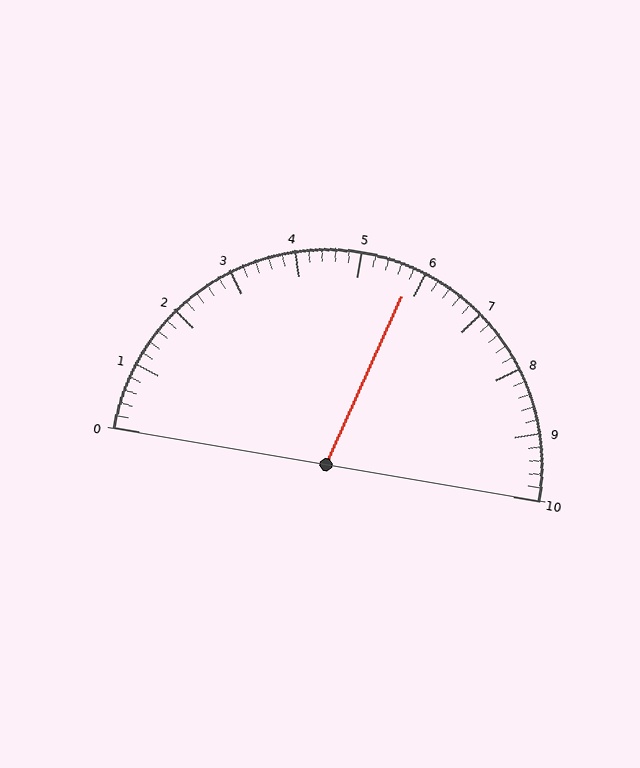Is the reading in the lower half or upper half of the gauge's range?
The reading is in the upper half of the range (0 to 10).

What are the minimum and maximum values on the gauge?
The gauge ranges from 0 to 10.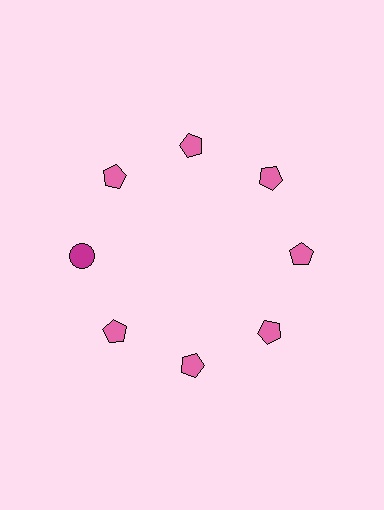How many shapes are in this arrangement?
There are 8 shapes arranged in a ring pattern.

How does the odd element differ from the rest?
It differs in both color (magenta instead of pink) and shape (circle instead of pentagon).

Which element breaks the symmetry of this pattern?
The magenta circle at roughly the 9 o'clock position breaks the symmetry. All other shapes are pink pentagons.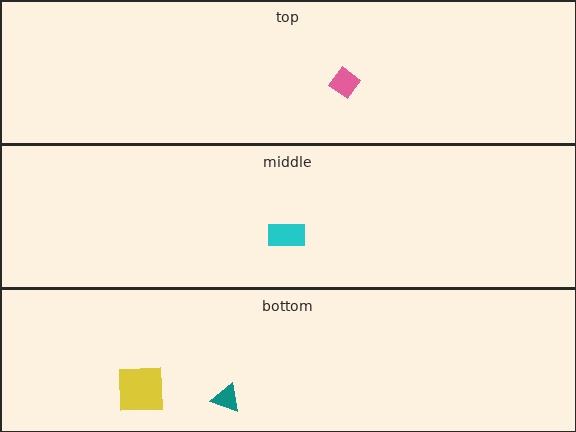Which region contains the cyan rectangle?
The middle region.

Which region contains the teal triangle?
The bottom region.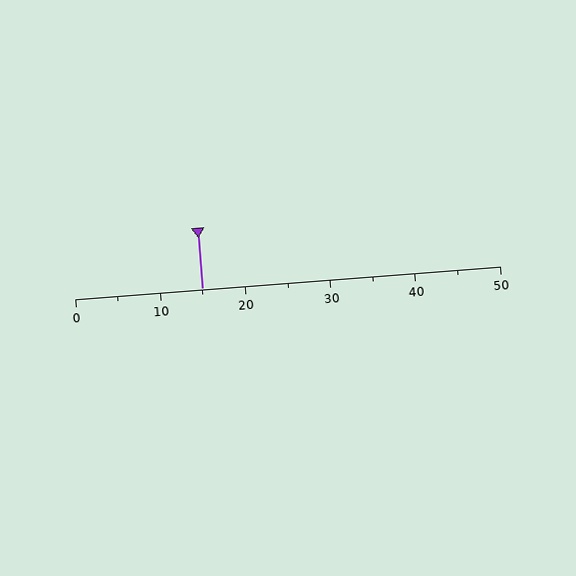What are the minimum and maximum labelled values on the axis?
The axis runs from 0 to 50.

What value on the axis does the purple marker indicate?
The marker indicates approximately 15.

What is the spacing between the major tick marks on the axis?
The major ticks are spaced 10 apart.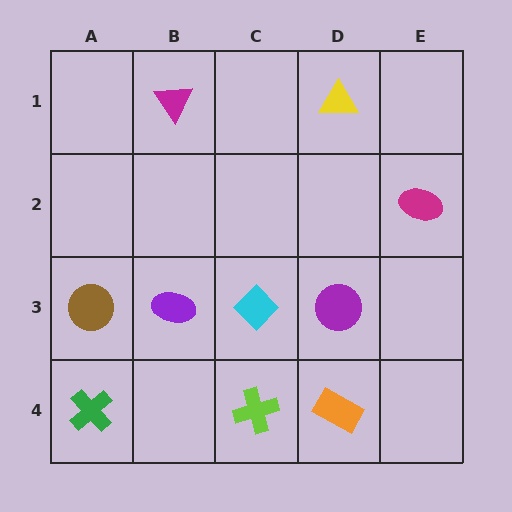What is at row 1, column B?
A magenta triangle.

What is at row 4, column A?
A green cross.